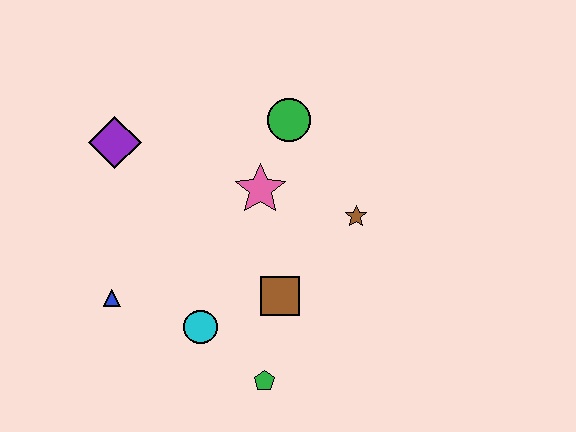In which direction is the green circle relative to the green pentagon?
The green circle is above the green pentagon.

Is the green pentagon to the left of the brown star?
Yes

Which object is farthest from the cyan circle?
The green circle is farthest from the cyan circle.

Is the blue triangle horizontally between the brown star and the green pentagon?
No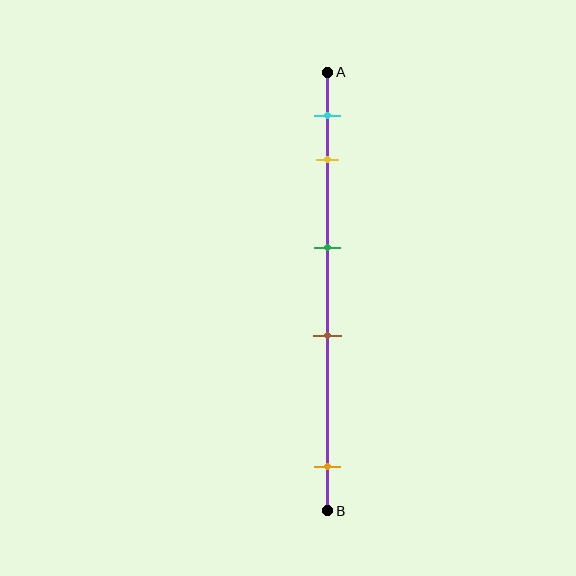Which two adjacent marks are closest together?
The cyan and yellow marks are the closest adjacent pair.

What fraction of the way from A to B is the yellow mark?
The yellow mark is approximately 20% (0.2) of the way from A to B.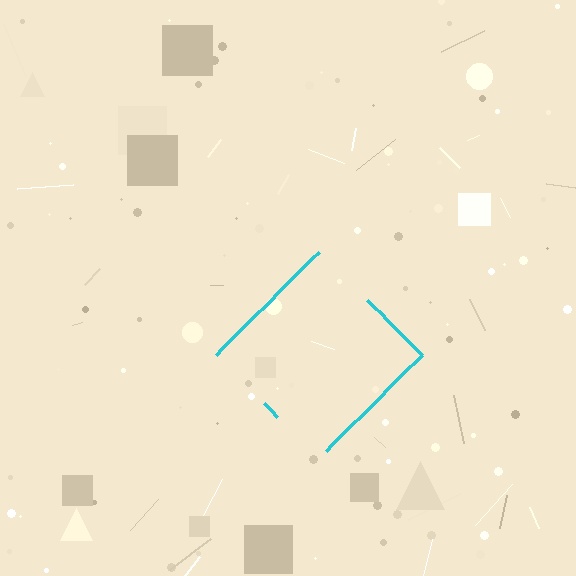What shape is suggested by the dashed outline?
The dashed outline suggests a diamond.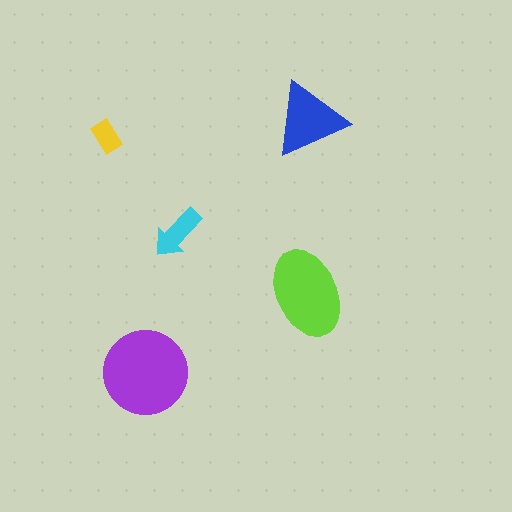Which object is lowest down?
The purple circle is bottommost.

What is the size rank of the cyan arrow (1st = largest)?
4th.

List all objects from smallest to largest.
The yellow rectangle, the cyan arrow, the blue triangle, the lime ellipse, the purple circle.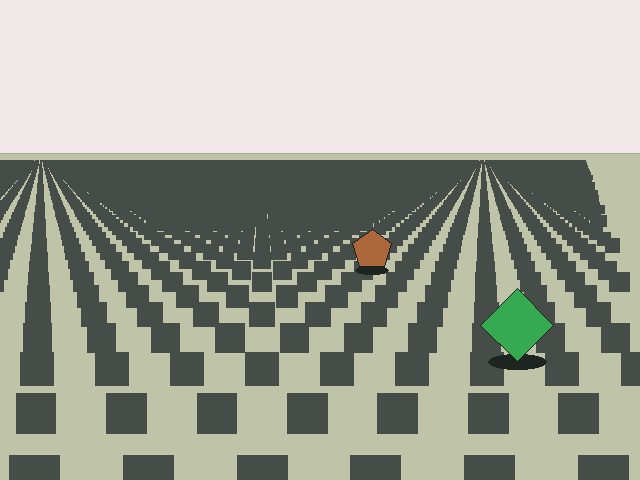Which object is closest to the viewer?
The green diamond is closest. The texture marks near it are larger and more spread out.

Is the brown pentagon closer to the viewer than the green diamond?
No. The green diamond is closer — you can tell from the texture gradient: the ground texture is coarser near it.